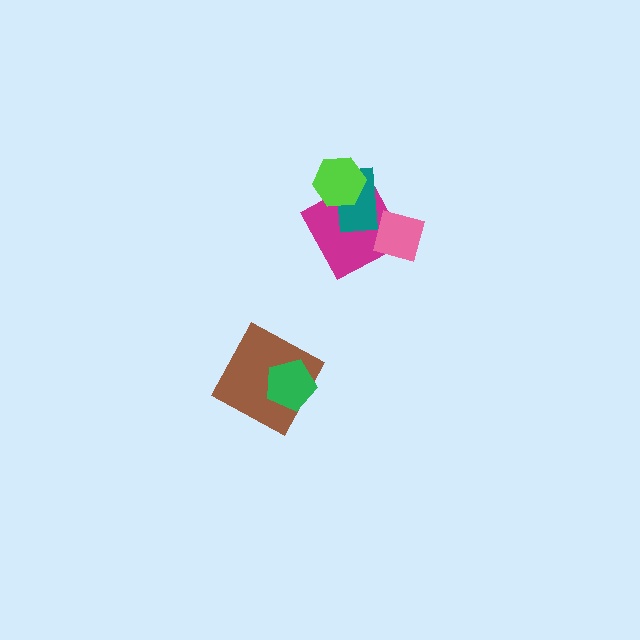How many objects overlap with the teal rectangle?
2 objects overlap with the teal rectangle.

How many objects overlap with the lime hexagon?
2 objects overlap with the lime hexagon.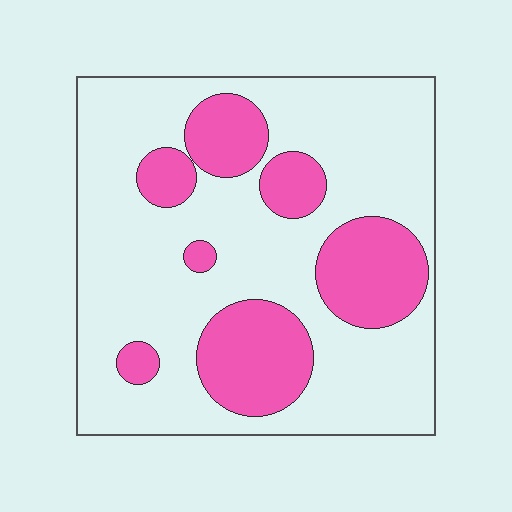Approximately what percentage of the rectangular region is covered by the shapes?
Approximately 25%.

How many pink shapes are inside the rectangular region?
7.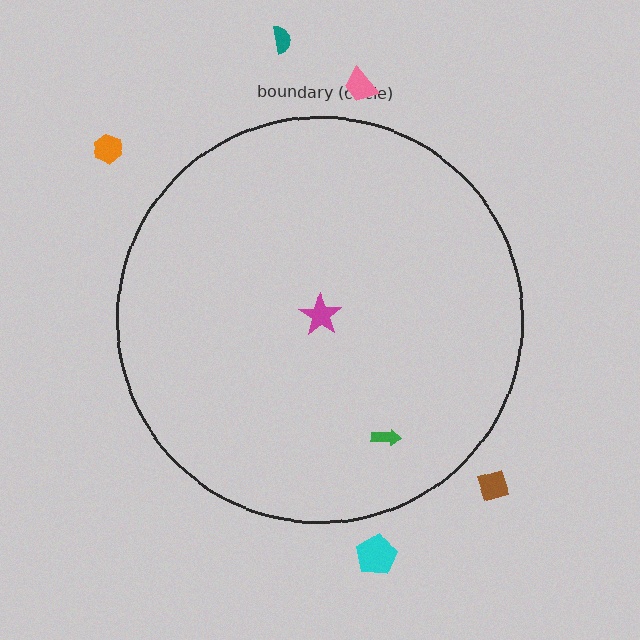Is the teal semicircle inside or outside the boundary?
Outside.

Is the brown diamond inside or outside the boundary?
Outside.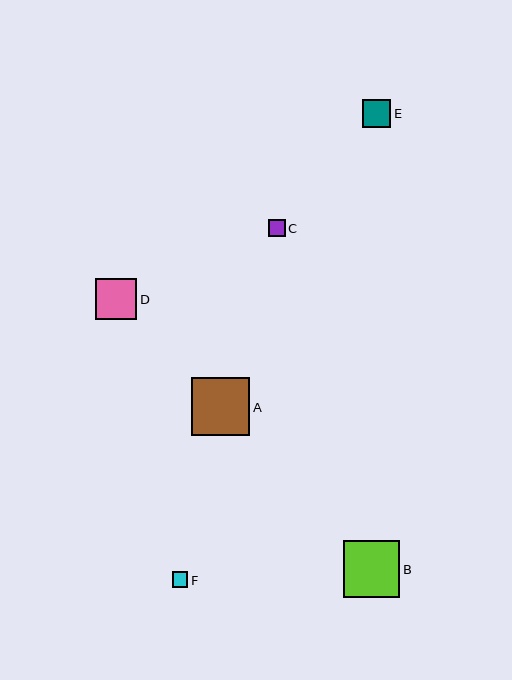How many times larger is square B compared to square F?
Square B is approximately 3.6 times the size of square F.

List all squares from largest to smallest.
From largest to smallest: A, B, D, E, C, F.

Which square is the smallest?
Square F is the smallest with a size of approximately 16 pixels.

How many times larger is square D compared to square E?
Square D is approximately 1.5 times the size of square E.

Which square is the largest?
Square A is the largest with a size of approximately 58 pixels.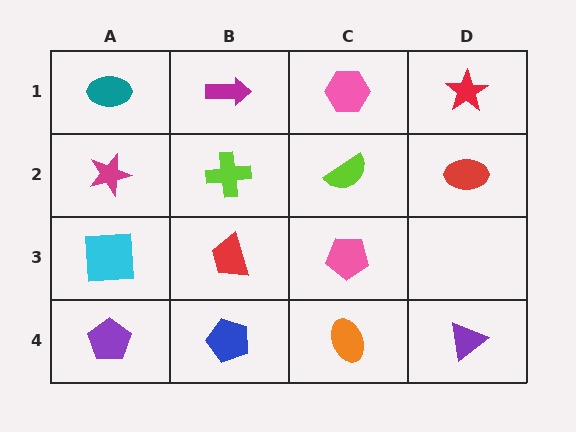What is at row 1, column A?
A teal ellipse.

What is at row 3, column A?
A cyan square.